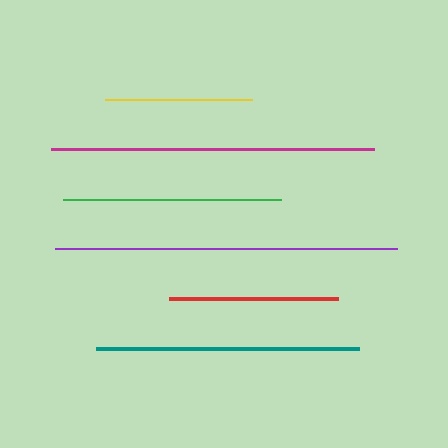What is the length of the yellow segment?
The yellow segment is approximately 147 pixels long.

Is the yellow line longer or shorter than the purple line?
The purple line is longer than the yellow line.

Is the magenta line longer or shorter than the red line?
The magenta line is longer than the red line.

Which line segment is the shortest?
The yellow line is the shortest at approximately 147 pixels.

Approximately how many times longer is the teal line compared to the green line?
The teal line is approximately 1.2 times the length of the green line.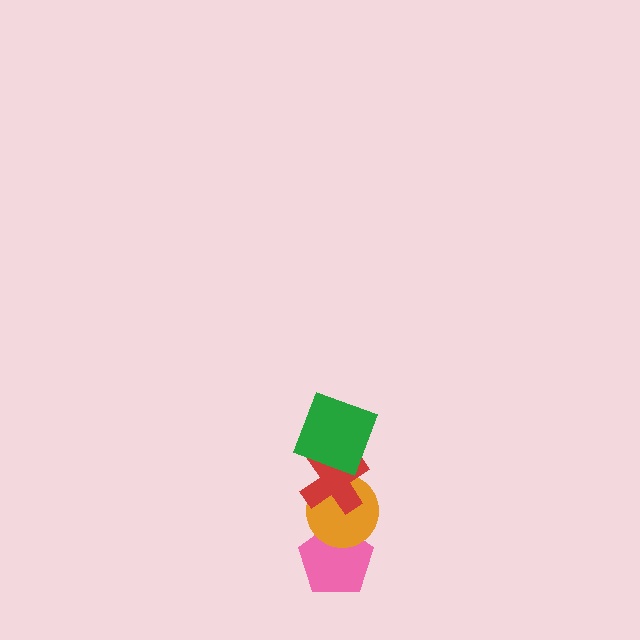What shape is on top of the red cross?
The green square is on top of the red cross.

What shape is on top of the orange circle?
The red cross is on top of the orange circle.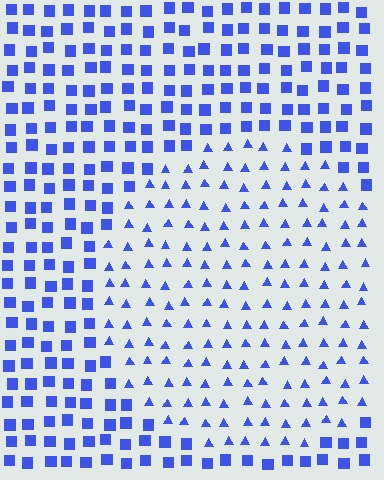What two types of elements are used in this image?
The image uses triangles inside the circle region and squares outside it.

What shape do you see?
I see a circle.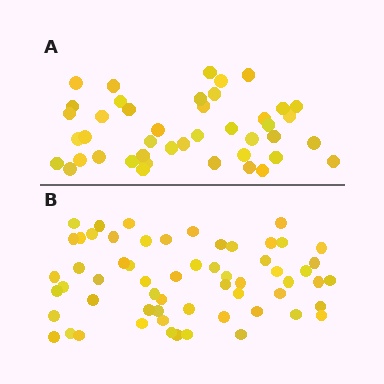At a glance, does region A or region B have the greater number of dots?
Region B (the bottom region) has more dots.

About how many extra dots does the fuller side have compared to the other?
Region B has approximately 15 more dots than region A.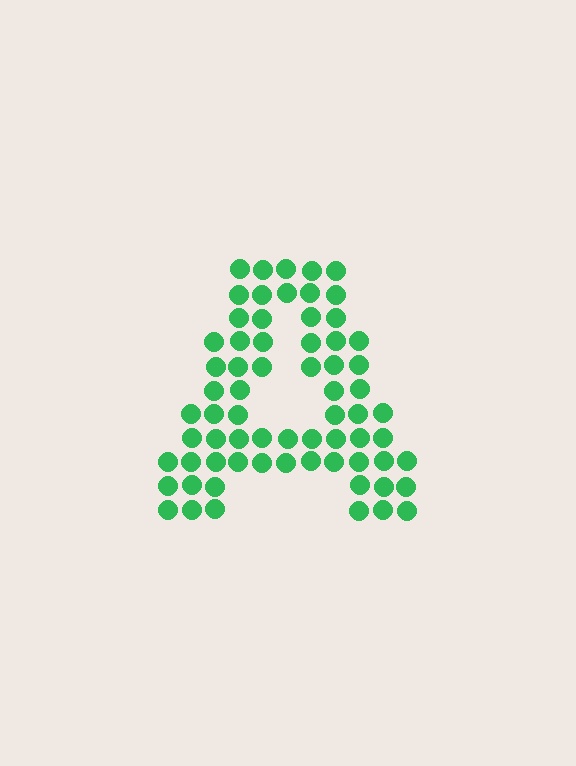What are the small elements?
The small elements are circles.